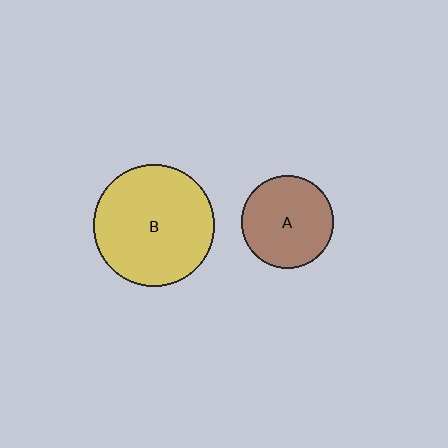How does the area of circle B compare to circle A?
Approximately 1.7 times.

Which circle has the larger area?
Circle B (yellow).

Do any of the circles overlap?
No, none of the circles overlap.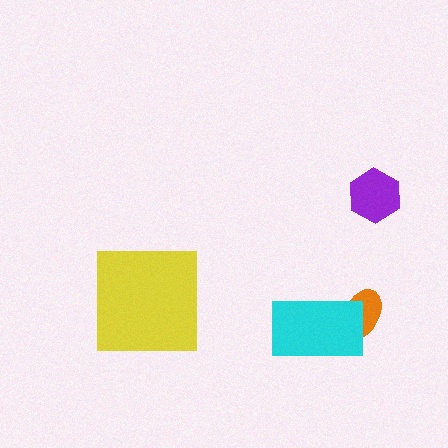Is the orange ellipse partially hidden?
Yes, it is partially covered by another shape.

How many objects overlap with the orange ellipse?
1 object overlaps with the orange ellipse.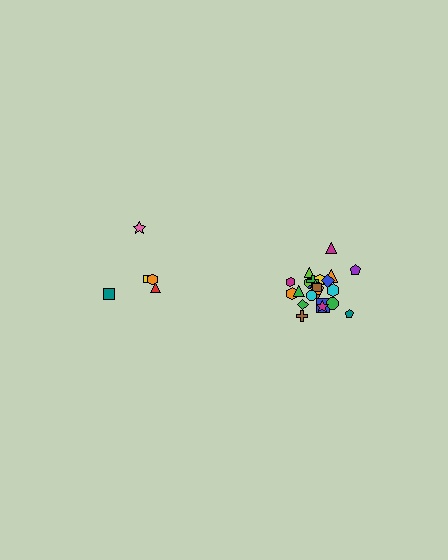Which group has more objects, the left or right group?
The right group.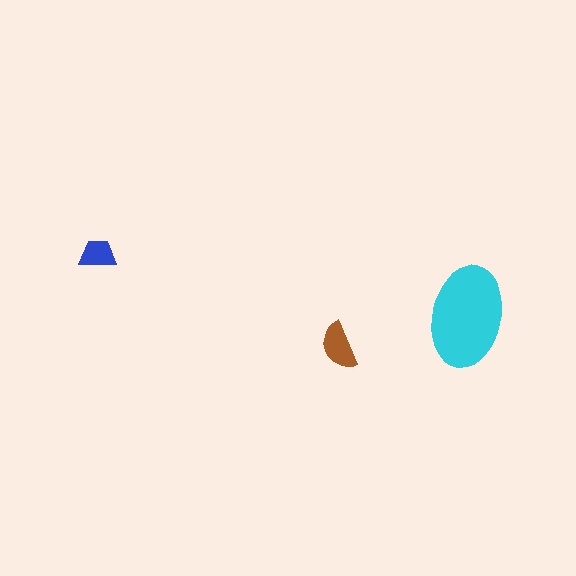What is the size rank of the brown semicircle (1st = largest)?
2nd.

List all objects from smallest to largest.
The blue trapezoid, the brown semicircle, the cyan ellipse.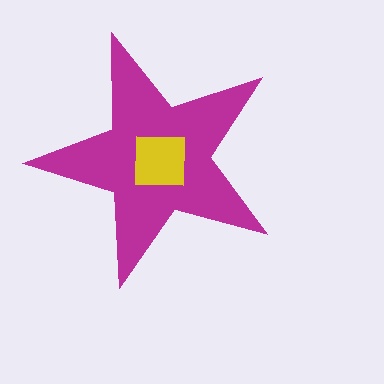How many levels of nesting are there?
2.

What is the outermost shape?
The magenta star.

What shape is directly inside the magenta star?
The yellow square.